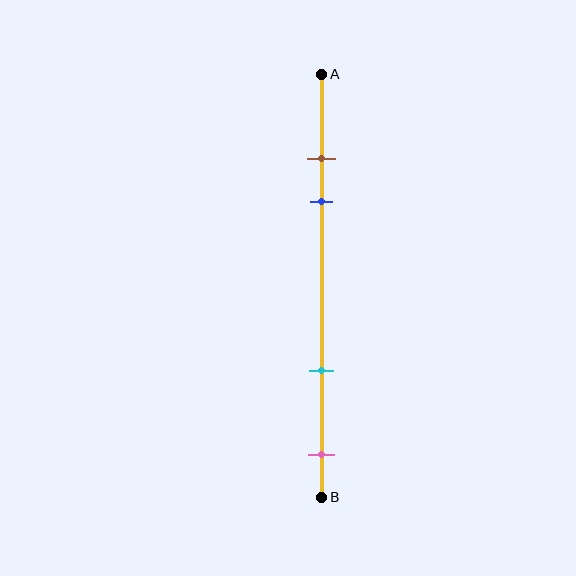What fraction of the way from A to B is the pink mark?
The pink mark is approximately 90% (0.9) of the way from A to B.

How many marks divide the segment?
There are 4 marks dividing the segment.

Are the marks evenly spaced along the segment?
No, the marks are not evenly spaced.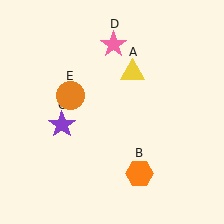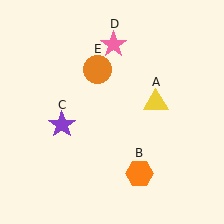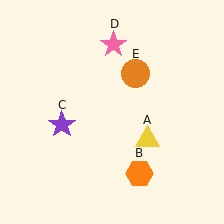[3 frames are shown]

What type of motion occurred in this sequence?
The yellow triangle (object A), orange circle (object E) rotated clockwise around the center of the scene.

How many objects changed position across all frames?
2 objects changed position: yellow triangle (object A), orange circle (object E).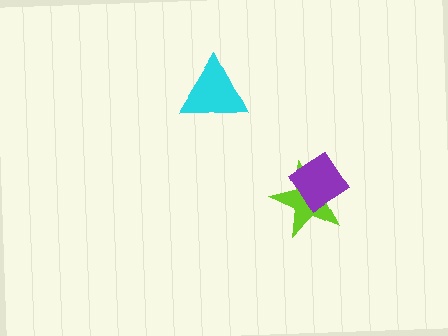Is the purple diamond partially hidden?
No, no other shape covers it.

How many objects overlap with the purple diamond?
1 object overlaps with the purple diamond.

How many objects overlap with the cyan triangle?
0 objects overlap with the cyan triangle.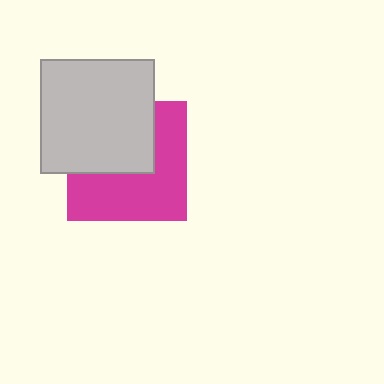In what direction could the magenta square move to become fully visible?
The magenta square could move toward the lower-right. That would shift it out from behind the light gray square entirely.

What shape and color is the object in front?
The object in front is a light gray square.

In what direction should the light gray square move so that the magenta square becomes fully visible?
The light gray square should move toward the upper-left. That is the shortest direction to clear the overlap and leave the magenta square fully visible.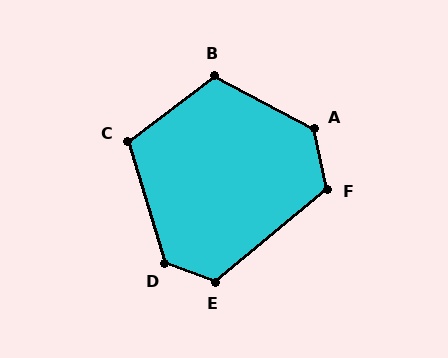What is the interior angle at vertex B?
Approximately 115 degrees (obtuse).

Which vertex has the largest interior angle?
A, at approximately 129 degrees.